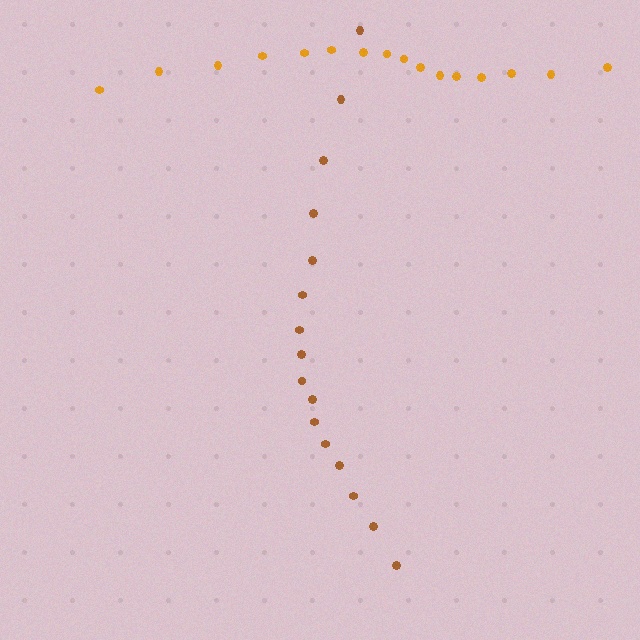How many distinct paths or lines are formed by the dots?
There are 2 distinct paths.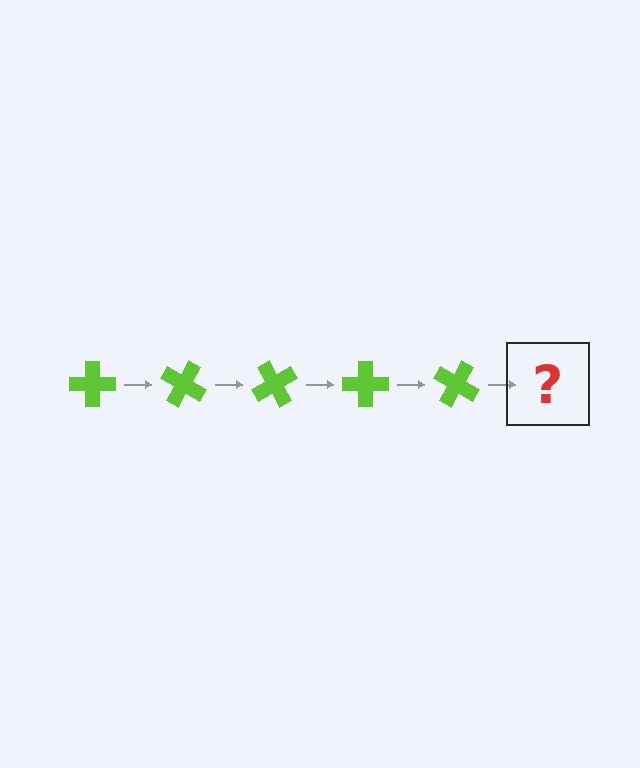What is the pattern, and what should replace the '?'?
The pattern is that the cross rotates 30 degrees each step. The '?' should be a lime cross rotated 150 degrees.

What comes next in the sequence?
The next element should be a lime cross rotated 150 degrees.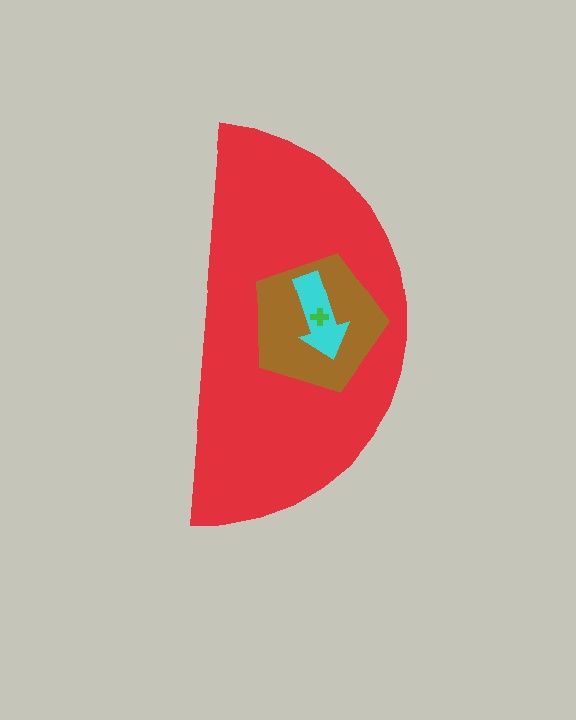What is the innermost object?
The green cross.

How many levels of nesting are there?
4.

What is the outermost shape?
The red semicircle.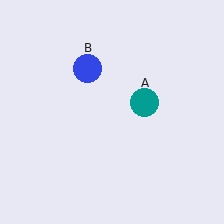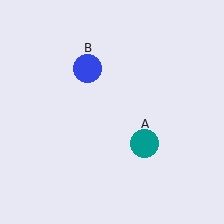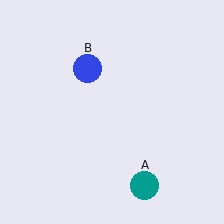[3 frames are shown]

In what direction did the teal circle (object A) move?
The teal circle (object A) moved down.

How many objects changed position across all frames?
1 object changed position: teal circle (object A).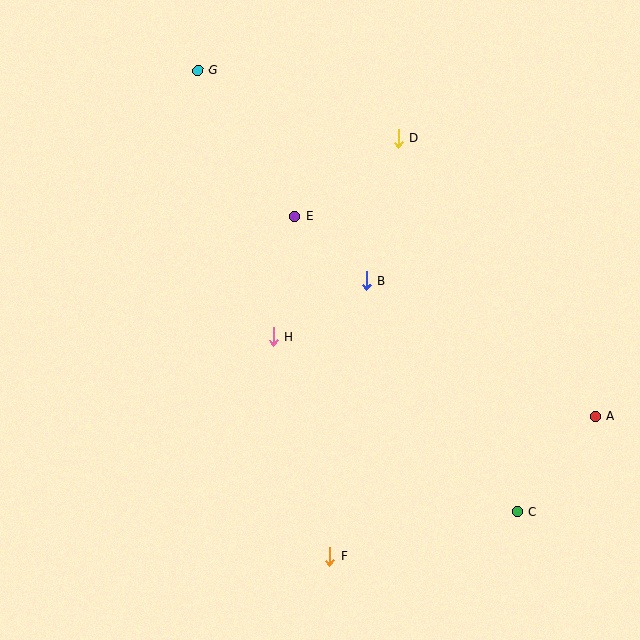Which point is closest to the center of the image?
Point H at (273, 336) is closest to the center.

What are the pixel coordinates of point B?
Point B is at (367, 281).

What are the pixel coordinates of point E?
Point E is at (295, 216).